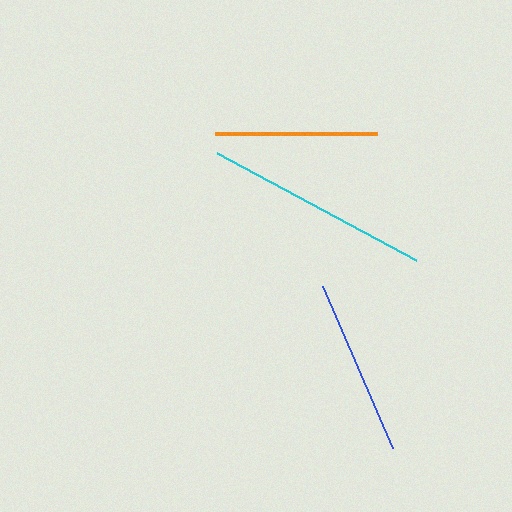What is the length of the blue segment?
The blue segment is approximately 176 pixels long.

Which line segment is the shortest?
The orange line is the shortest at approximately 162 pixels.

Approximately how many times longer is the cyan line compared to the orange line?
The cyan line is approximately 1.4 times the length of the orange line.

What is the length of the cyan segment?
The cyan segment is approximately 225 pixels long.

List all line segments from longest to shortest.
From longest to shortest: cyan, blue, orange.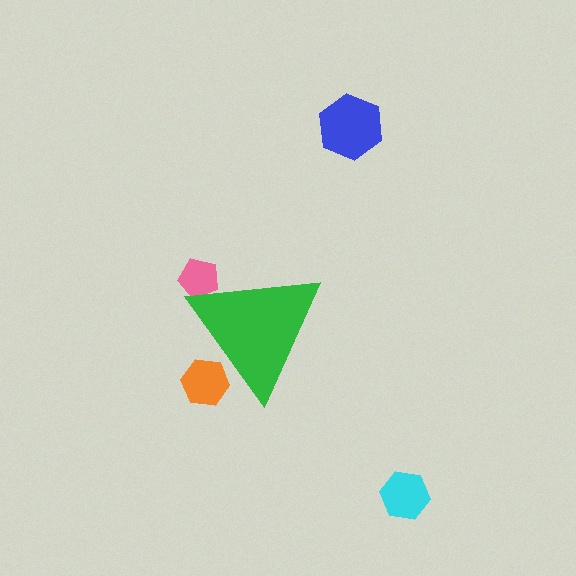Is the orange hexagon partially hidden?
Yes, the orange hexagon is partially hidden behind the green triangle.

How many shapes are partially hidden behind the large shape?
2 shapes are partially hidden.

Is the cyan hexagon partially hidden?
No, the cyan hexagon is fully visible.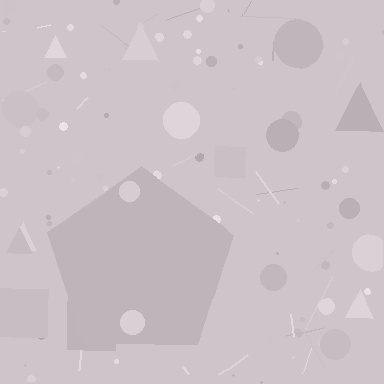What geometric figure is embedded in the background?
A pentagon is embedded in the background.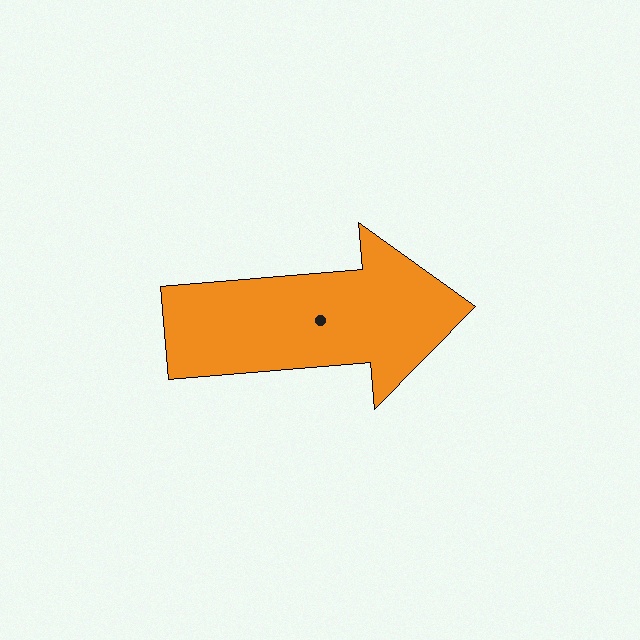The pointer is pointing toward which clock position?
Roughly 3 o'clock.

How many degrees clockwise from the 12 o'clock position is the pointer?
Approximately 85 degrees.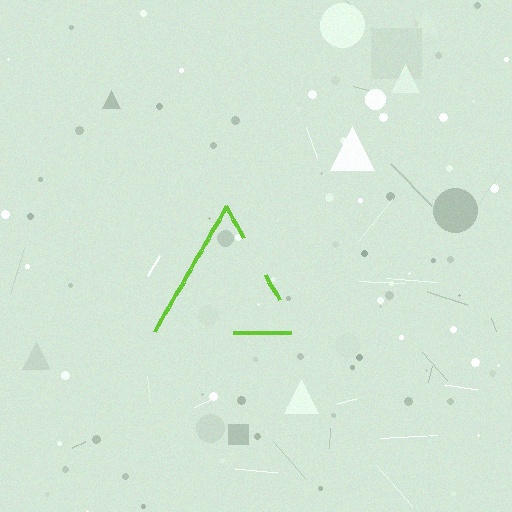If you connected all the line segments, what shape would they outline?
They would outline a triangle.